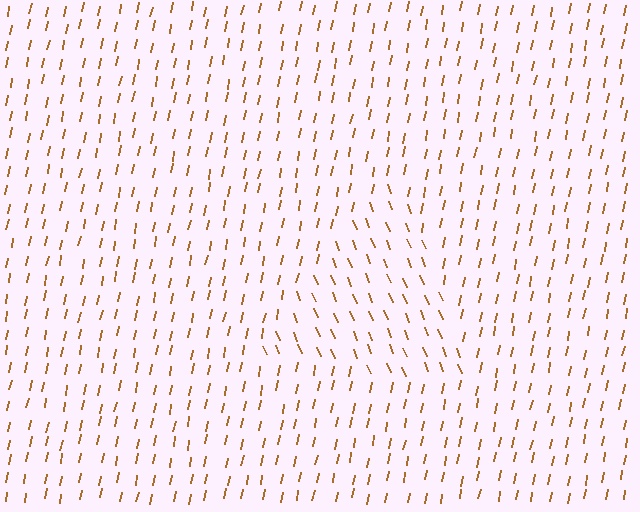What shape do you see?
I see a triangle.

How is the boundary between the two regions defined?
The boundary is defined purely by a change in line orientation (approximately 33 degrees difference). All lines are the same color and thickness.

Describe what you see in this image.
The image is filled with small brown line segments. A triangle region in the image has lines oriented differently from the surrounding lines, creating a visible texture boundary.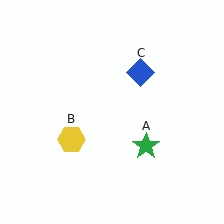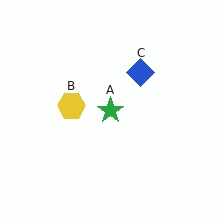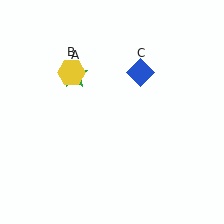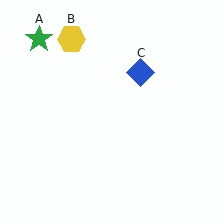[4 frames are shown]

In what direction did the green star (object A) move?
The green star (object A) moved up and to the left.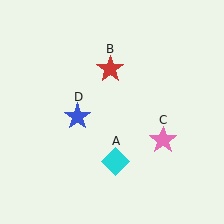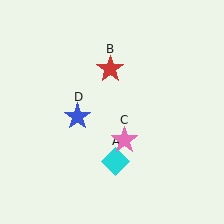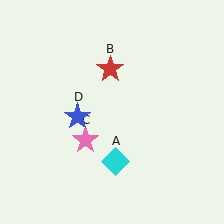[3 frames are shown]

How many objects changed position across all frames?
1 object changed position: pink star (object C).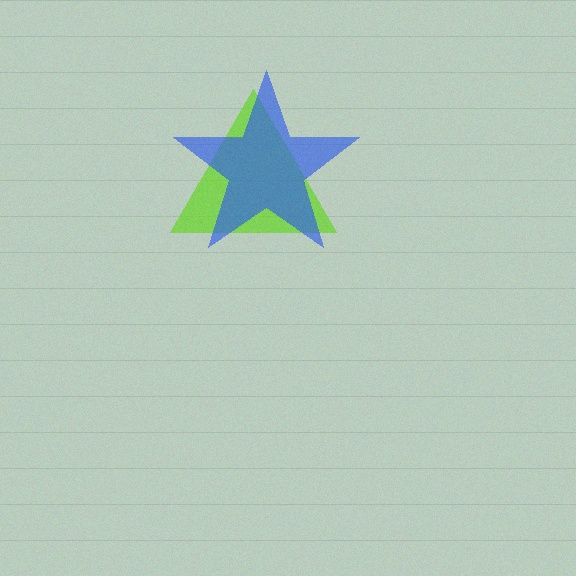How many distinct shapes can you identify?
There are 2 distinct shapes: a lime triangle, a blue star.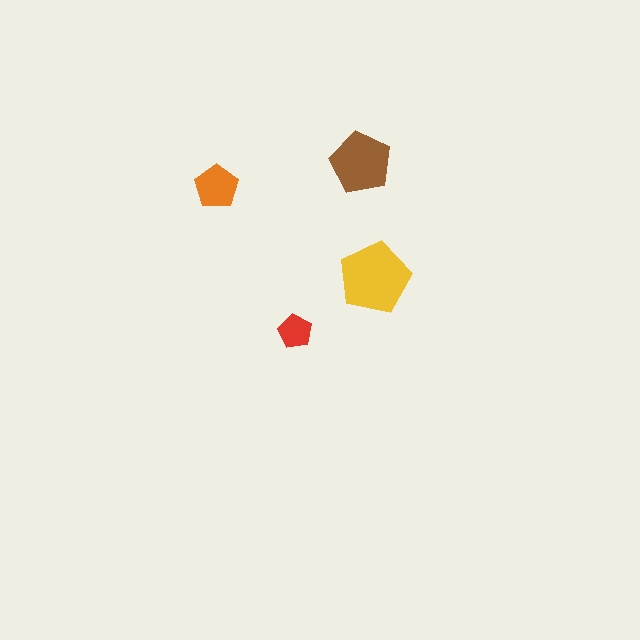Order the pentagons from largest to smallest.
the yellow one, the brown one, the orange one, the red one.